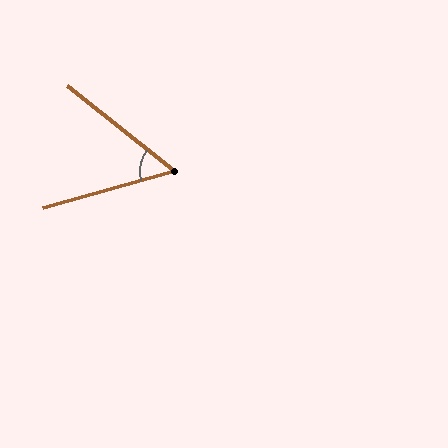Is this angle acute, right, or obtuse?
It is acute.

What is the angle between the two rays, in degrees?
Approximately 54 degrees.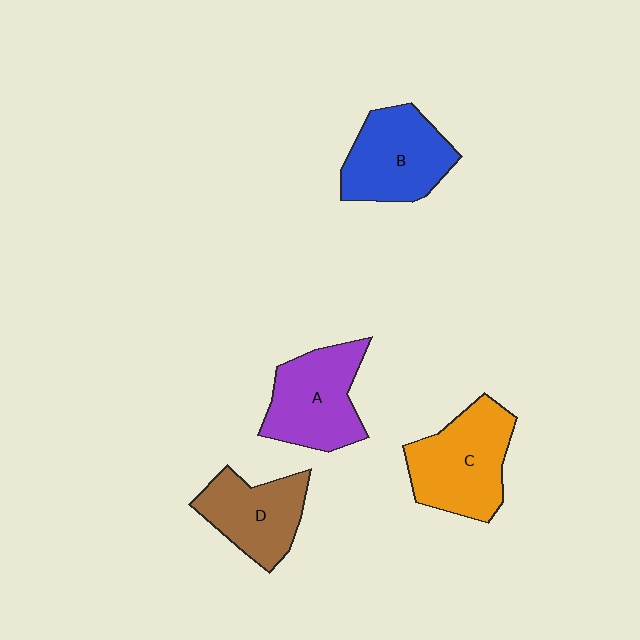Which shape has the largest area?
Shape C (orange).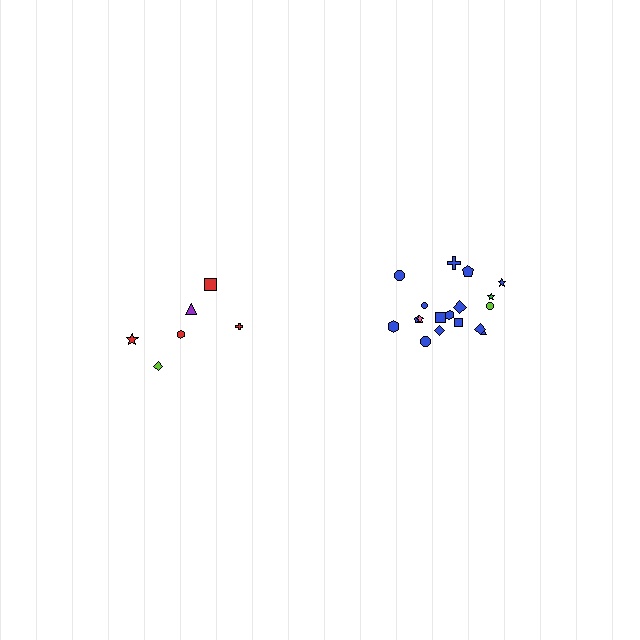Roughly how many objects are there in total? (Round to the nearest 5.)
Roughly 25 objects in total.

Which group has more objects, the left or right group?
The right group.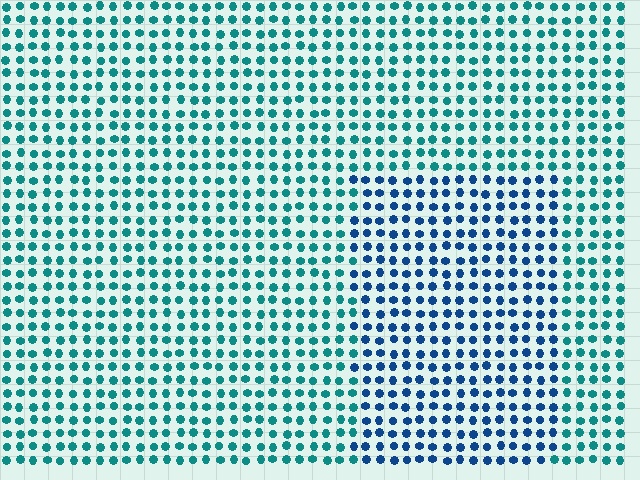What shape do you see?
I see a rectangle.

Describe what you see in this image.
The image is filled with small teal elements in a uniform arrangement. A rectangle-shaped region is visible where the elements are tinted to a slightly different hue, forming a subtle color boundary.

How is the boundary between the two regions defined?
The boundary is defined purely by a slight shift in hue (about 37 degrees). Spacing, size, and orientation are identical on both sides.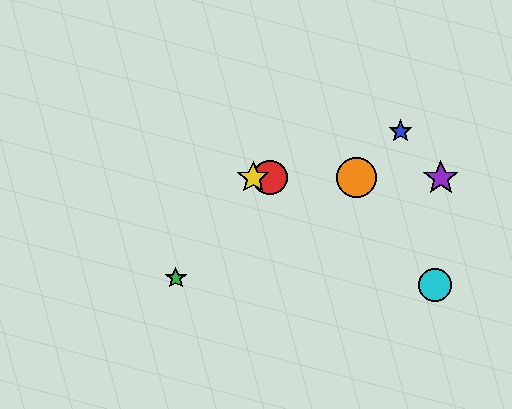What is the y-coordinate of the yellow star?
The yellow star is at y≈178.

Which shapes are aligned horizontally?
The red circle, the yellow star, the purple star, the orange circle are aligned horizontally.